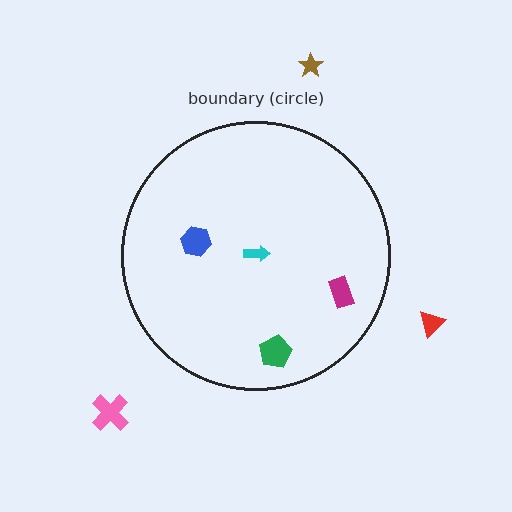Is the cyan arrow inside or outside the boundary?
Inside.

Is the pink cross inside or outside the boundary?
Outside.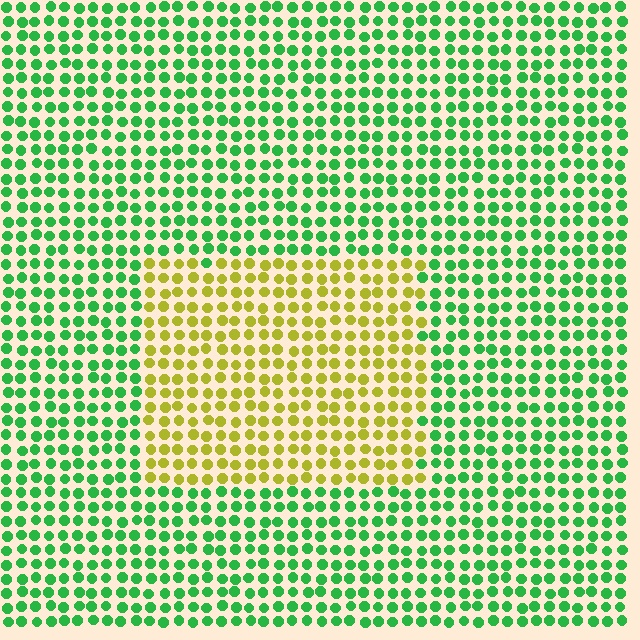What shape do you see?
I see a rectangle.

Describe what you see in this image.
The image is filled with small green elements in a uniform arrangement. A rectangle-shaped region is visible where the elements are tinted to a slightly different hue, forming a subtle color boundary.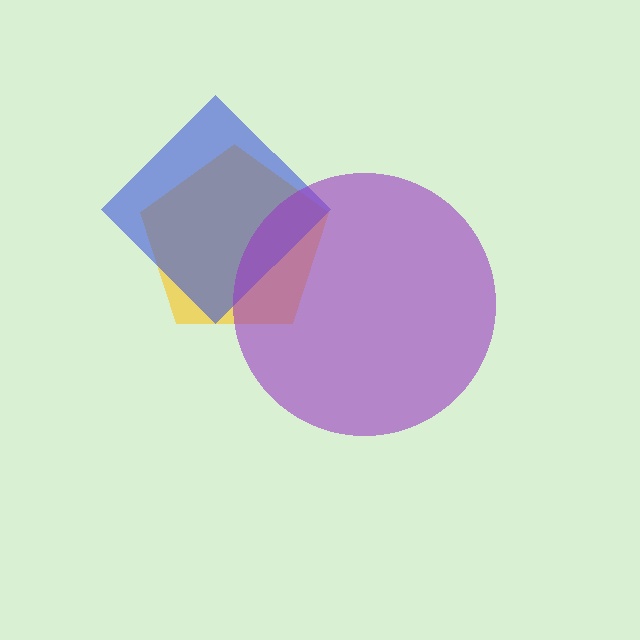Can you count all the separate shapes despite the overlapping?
Yes, there are 3 separate shapes.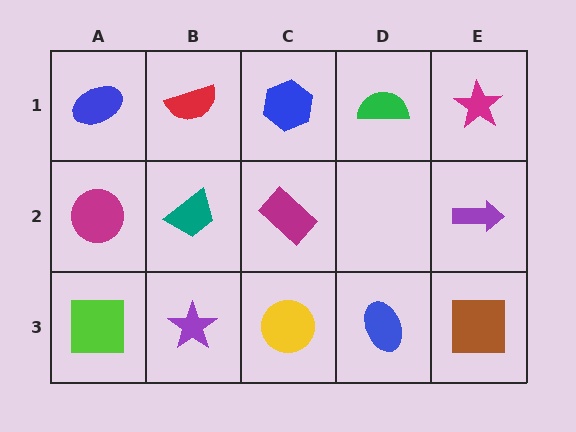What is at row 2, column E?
A purple arrow.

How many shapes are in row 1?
5 shapes.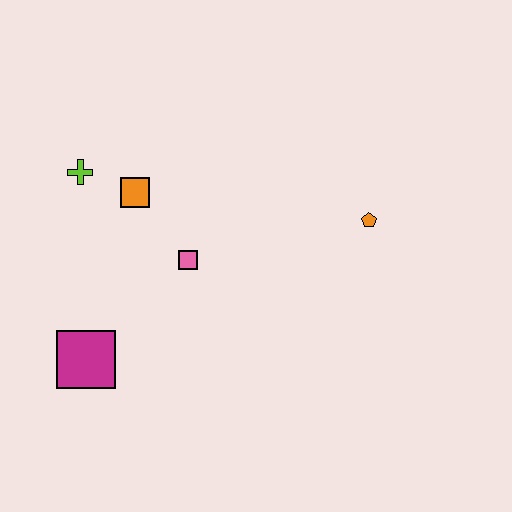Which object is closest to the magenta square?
The pink square is closest to the magenta square.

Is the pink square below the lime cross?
Yes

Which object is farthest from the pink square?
The orange pentagon is farthest from the pink square.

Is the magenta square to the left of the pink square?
Yes